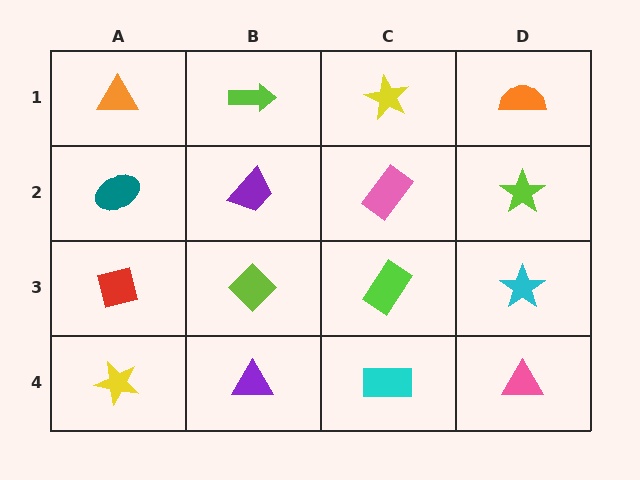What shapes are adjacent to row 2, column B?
A lime arrow (row 1, column B), a lime diamond (row 3, column B), a teal ellipse (row 2, column A), a pink rectangle (row 2, column C).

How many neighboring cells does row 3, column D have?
3.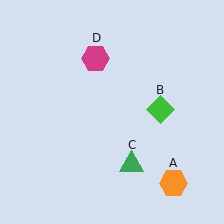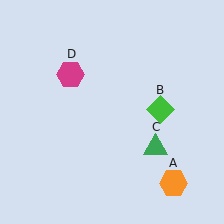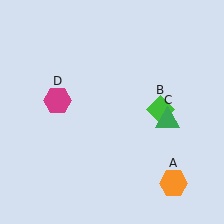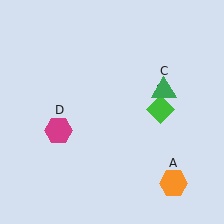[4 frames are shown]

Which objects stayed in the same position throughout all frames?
Orange hexagon (object A) and green diamond (object B) remained stationary.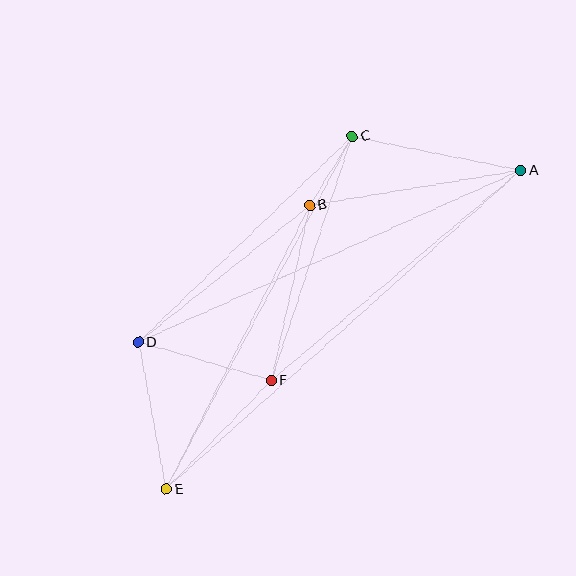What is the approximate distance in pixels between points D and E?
The distance between D and E is approximately 150 pixels.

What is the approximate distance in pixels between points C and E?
The distance between C and E is approximately 399 pixels.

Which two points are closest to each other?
Points B and C are closest to each other.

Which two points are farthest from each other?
Points A and E are farthest from each other.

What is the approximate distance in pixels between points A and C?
The distance between A and C is approximately 172 pixels.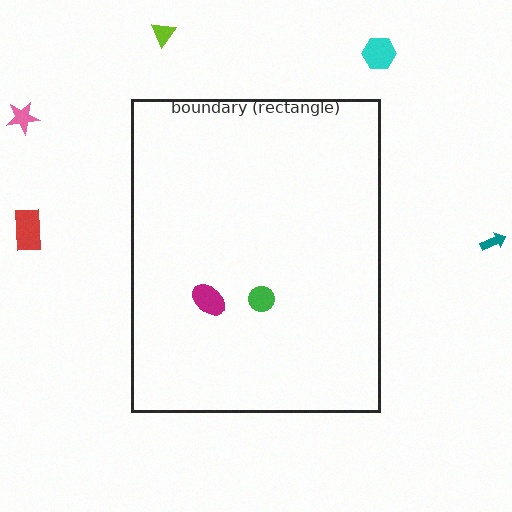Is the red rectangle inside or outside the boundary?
Outside.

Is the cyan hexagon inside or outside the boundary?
Outside.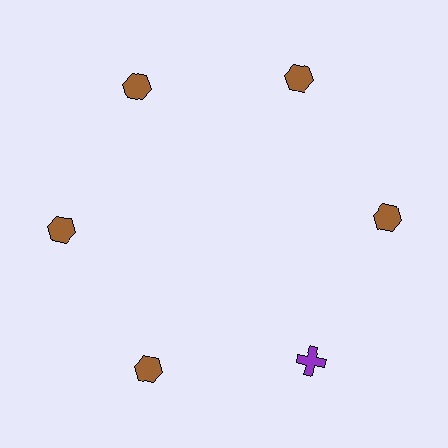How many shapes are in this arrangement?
There are 6 shapes arranged in a ring pattern.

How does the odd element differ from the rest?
It differs in both color (purple instead of brown) and shape (cross instead of hexagon).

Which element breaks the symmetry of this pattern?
The purple cross at roughly the 5 o'clock position breaks the symmetry. All other shapes are brown hexagons.